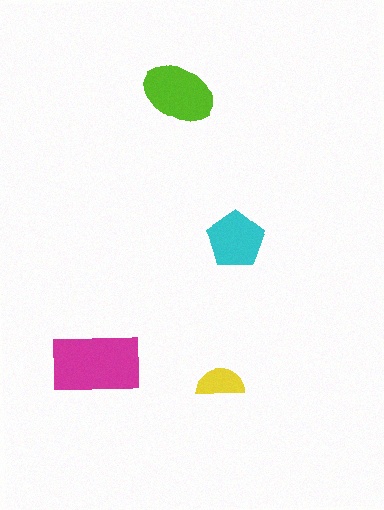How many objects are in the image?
There are 4 objects in the image.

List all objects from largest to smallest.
The magenta rectangle, the lime ellipse, the cyan pentagon, the yellow semicircle.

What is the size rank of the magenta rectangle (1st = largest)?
1st.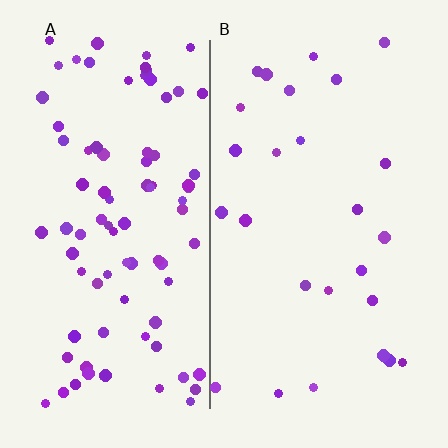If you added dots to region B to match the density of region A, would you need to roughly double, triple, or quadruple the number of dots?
Approximately triple.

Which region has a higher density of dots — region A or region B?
A (the left).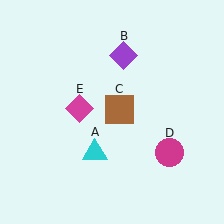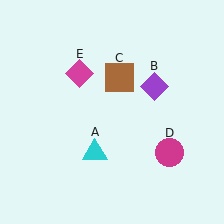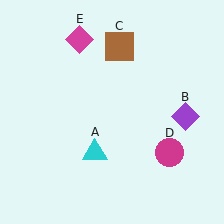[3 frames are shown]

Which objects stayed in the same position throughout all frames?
Cyan triangle (object A) and magenta circle (object D) remained stationary.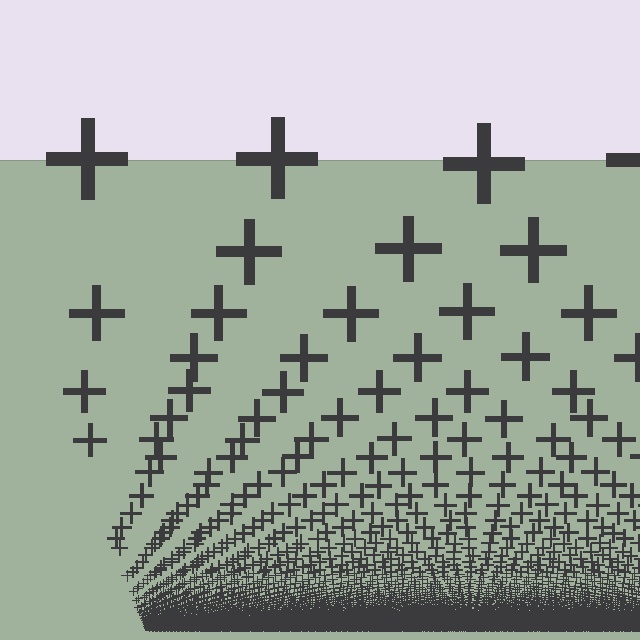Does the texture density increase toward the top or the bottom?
Density increases toward the bottom.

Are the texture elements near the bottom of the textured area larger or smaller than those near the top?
Smaller. The gradient is inverted — elements near the bottom are smaller and denser.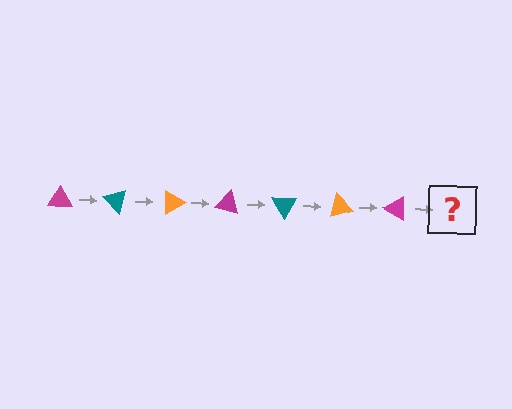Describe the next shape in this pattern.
It should be a teal triangle, rotated 315 degrees from the start.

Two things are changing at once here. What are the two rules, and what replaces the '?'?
The two rules are that it rotates 45 degrees each step and the color cycles through magenta, teal, and orange. The '?' should be a teal triangle, rotated 315 degrees from the start.